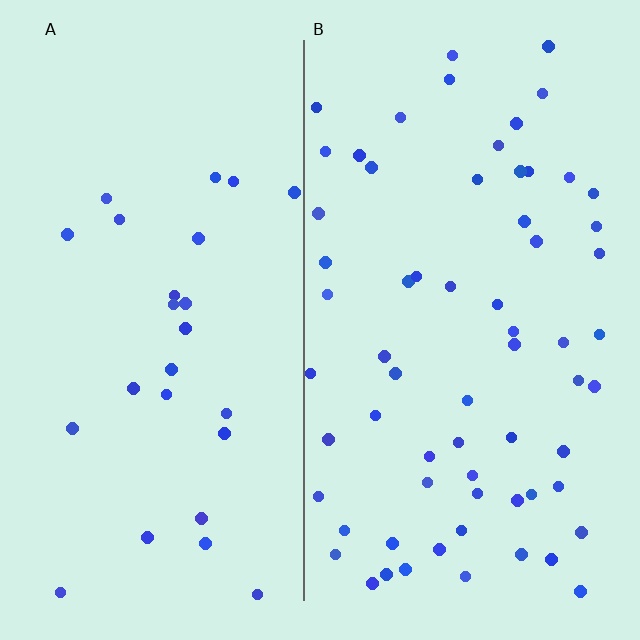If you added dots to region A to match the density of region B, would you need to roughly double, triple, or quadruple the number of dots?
Approximately triple.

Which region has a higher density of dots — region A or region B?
B (the right).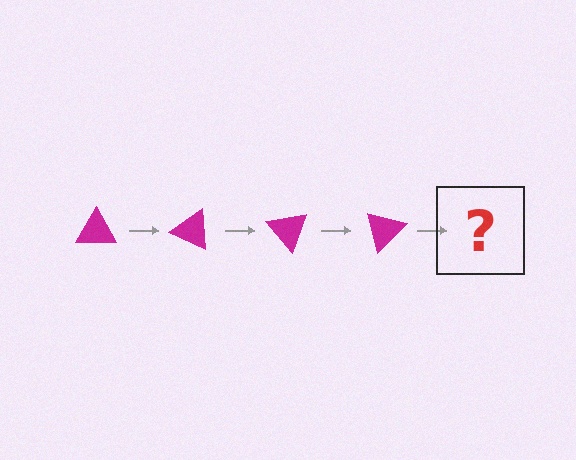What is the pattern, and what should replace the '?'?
The pattern is that the triangle rotates 25 degrees each step. The '?' should be a magenta triangle rotated 100 degrees.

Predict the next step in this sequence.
The next step is a magenta triangle rotated 100 degrees.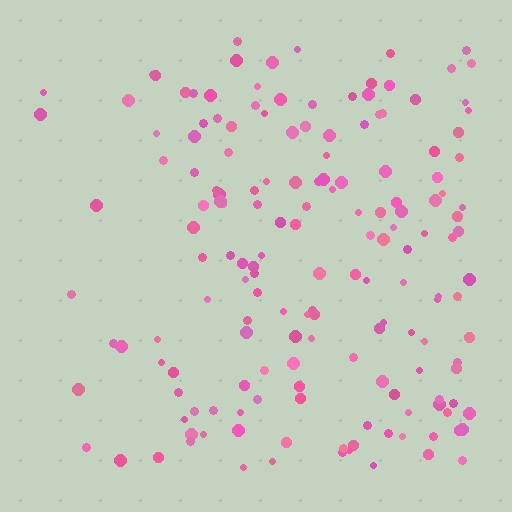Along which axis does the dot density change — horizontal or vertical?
Horizontal.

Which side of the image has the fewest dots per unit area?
The left.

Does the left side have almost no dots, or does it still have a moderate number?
Still a moderate number, just noticeably fewer than the right.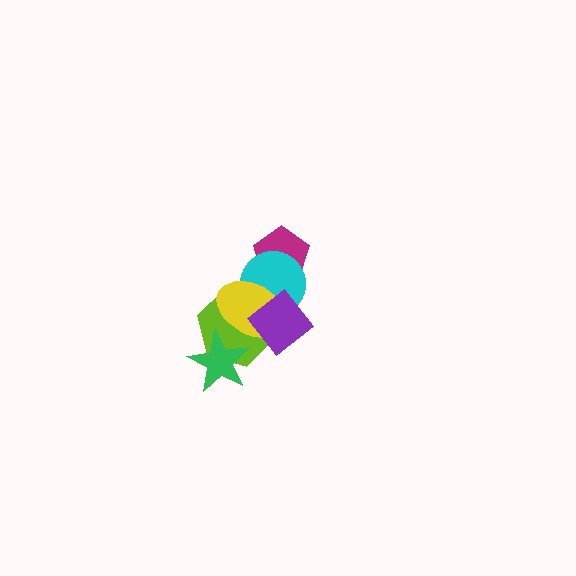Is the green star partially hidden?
No, no other shape covers it.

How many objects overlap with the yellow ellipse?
4 objects overlap with the yellow ellipse.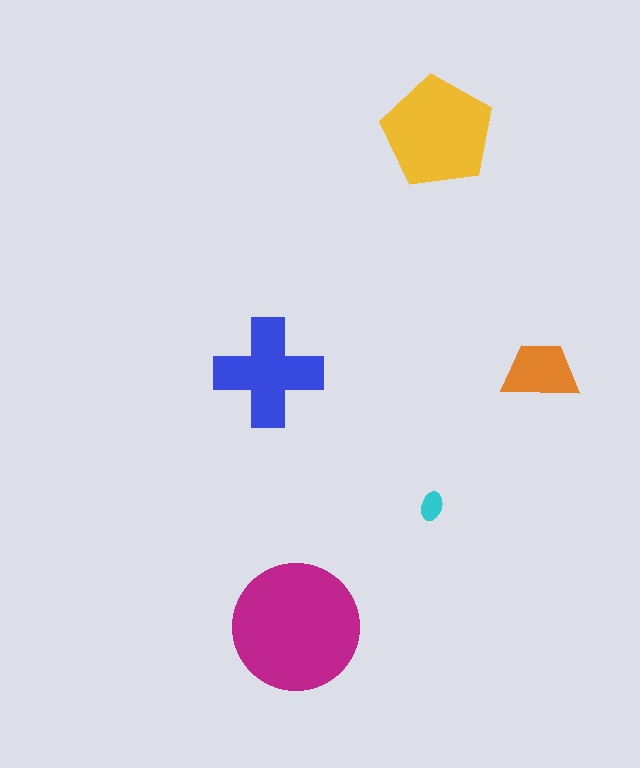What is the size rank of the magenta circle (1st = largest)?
1st.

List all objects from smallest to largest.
The cyan ellipse, the orange trapezoid, the blue cross, the yellow pentagon, the magenta circle.